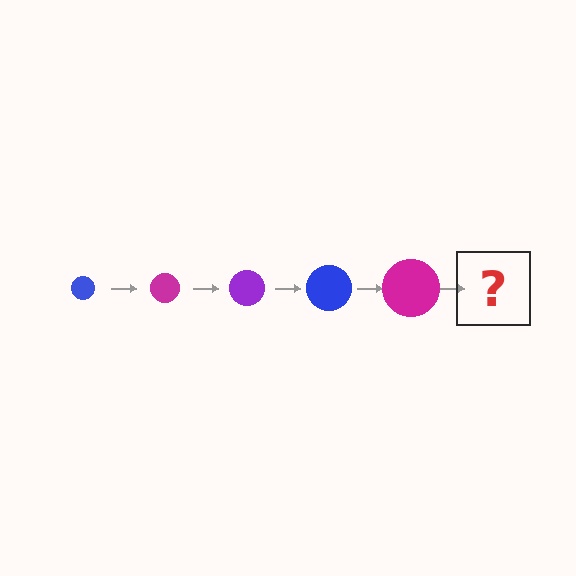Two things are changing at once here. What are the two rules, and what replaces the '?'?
The two rules are that the circle grows larger each step and the color cycles through blue, magenta, and purple. The '?' should be a purple circle, larger than the previous one.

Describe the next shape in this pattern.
It should be a purple circle, larger than the previous one.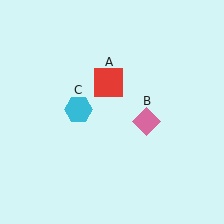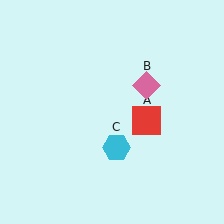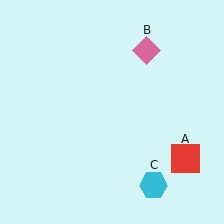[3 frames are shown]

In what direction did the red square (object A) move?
The red square (object A) moved down and to the right.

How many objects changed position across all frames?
3 objects changed position: red square (object A), pink diamond (object B), cyan hexagon (object C).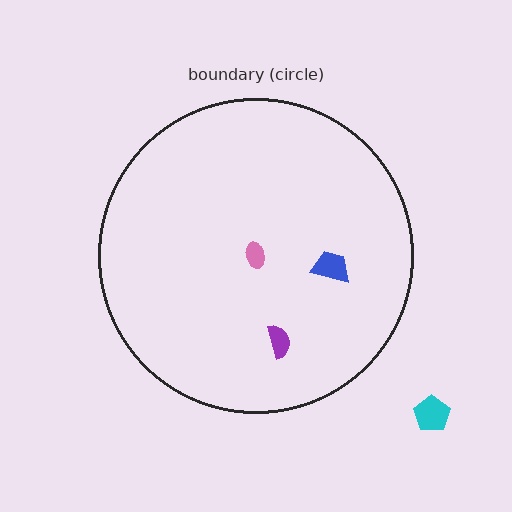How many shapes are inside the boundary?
3 inside, 1 outside.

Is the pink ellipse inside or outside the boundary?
Inside.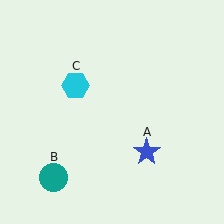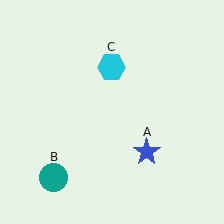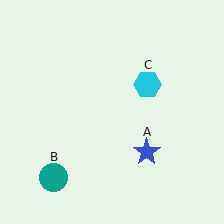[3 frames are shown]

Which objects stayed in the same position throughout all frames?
Blue star (object A) and teal circle (object B) remained stationary.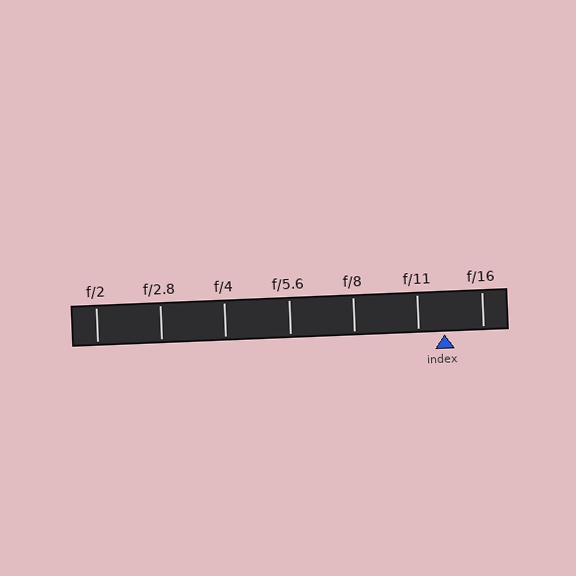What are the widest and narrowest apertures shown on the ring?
The widest aperture shown is f/2 and the narrowest is f/16.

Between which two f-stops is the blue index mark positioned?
The index mark is between f/11 and f/16.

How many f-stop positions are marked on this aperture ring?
There are 7 f-stop positions marked.